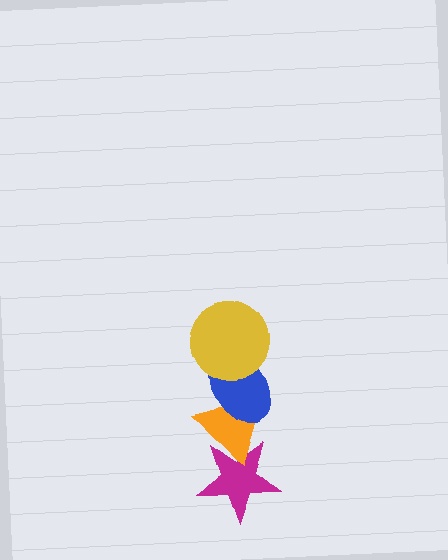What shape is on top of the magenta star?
The orange triangle is on top of the magenta star.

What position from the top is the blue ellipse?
The blue ellipse is 2nd from the top.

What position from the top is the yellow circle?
The yellow circle is 1st from the top.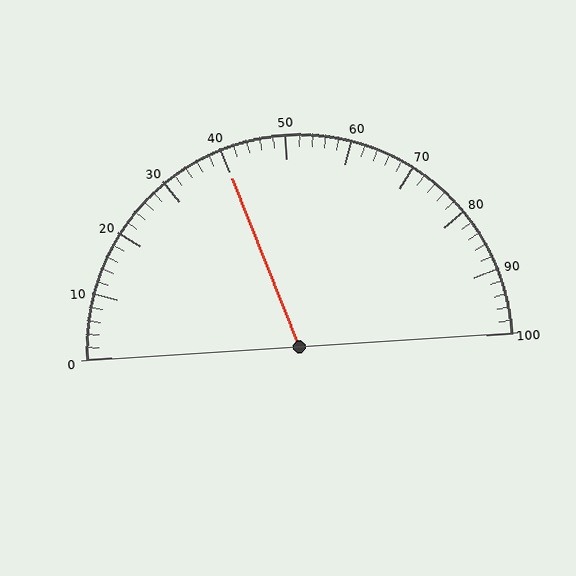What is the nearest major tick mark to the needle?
The nearest major tick mark is 40.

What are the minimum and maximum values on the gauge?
The gauge ranges from 0 to 100.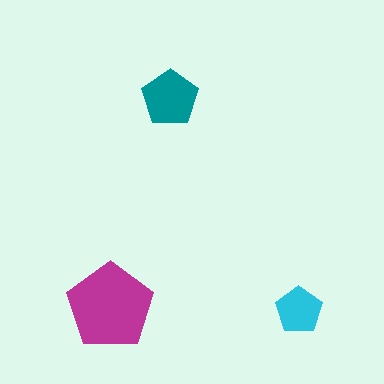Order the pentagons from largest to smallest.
the magenta one, the teal one, the cyan one.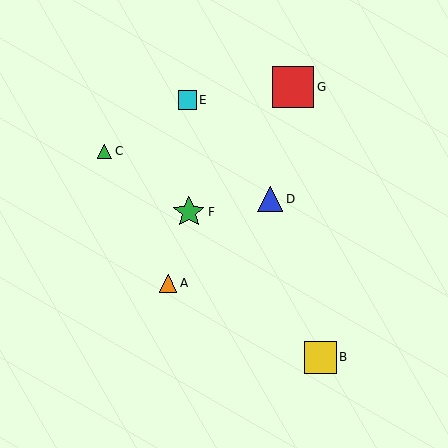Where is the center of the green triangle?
The center of the green triangle is at (105, 151).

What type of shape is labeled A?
Shape A is an orange triangle.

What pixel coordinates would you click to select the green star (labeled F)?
Click at (189, 212) to select the green star F.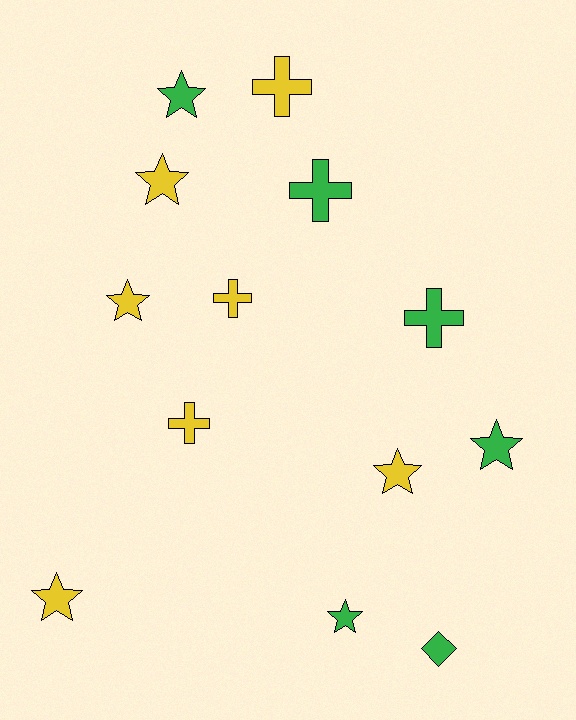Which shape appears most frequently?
Star, with 7 objects.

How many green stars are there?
There are 3 green stars.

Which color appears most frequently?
Yellow, with 7 objects.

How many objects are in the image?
There are 13 objects.